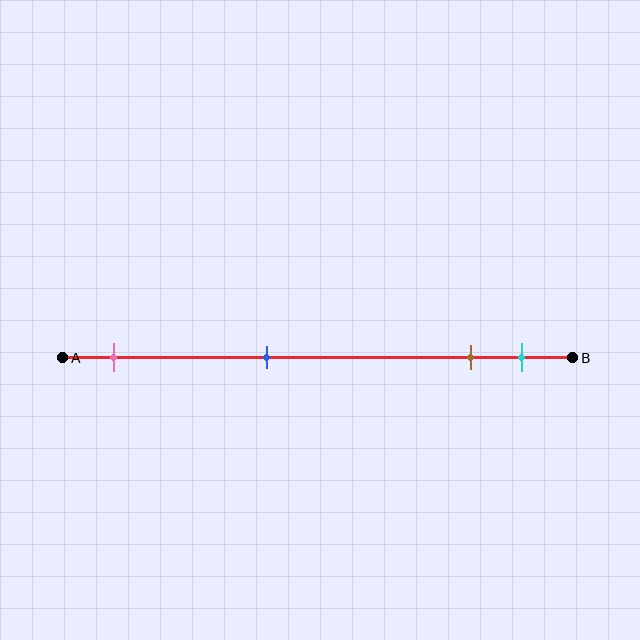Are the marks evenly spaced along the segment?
No, the marks are not evenly spaced.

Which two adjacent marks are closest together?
The brown and cyan marks are the closest adjacent pair.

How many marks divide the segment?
There are 4 marks dividing the segment.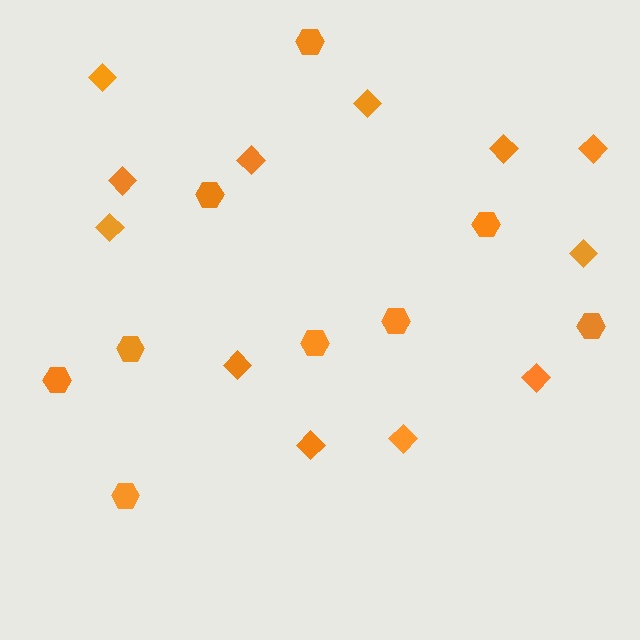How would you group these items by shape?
There are 2 groups: one group of diamonds (12) and one group of hexagons (9).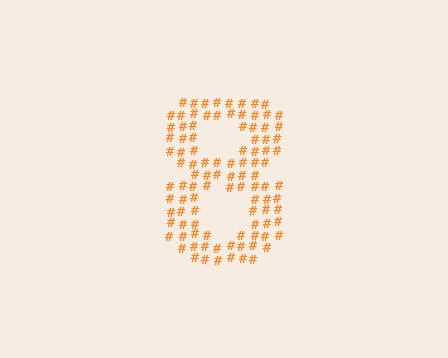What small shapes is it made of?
It is made of small hash symbols.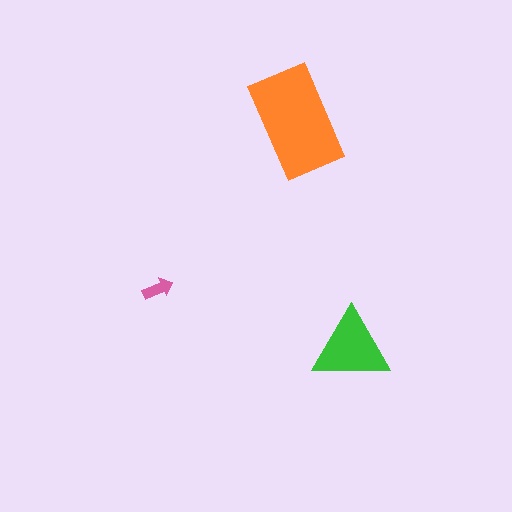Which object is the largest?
The orange rectangle.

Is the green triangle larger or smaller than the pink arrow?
Larger.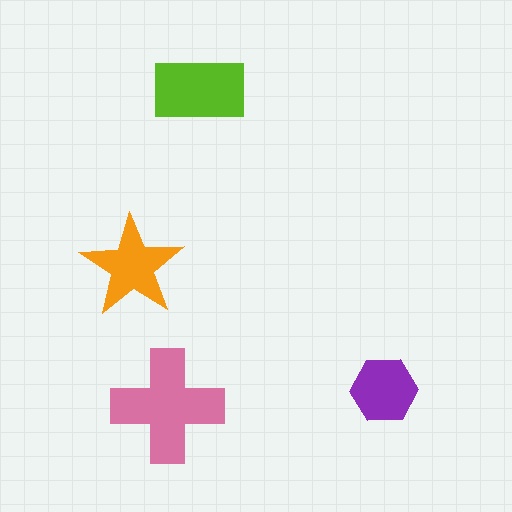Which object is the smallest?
The purple hexagon.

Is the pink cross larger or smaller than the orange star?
Larger.